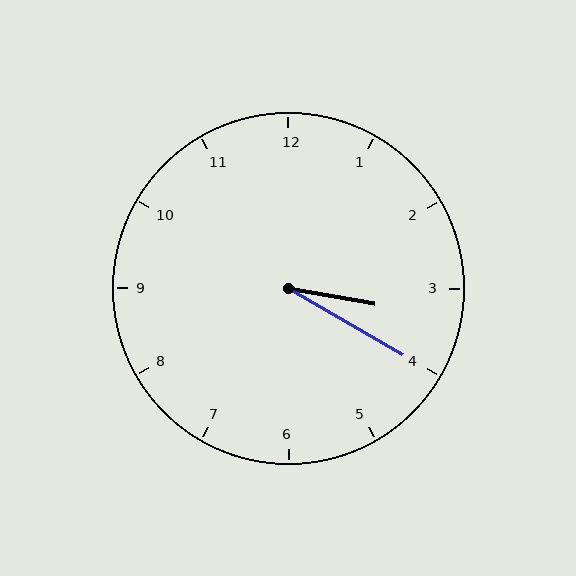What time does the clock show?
3:20.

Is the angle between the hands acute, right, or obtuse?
It is acute.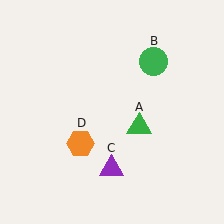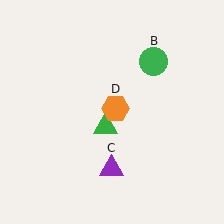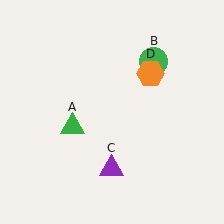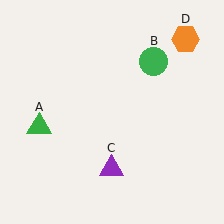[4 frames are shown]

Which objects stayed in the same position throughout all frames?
Green circle (object B) and purple triangle (object C) remained stationary.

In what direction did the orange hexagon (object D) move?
The orange hexagon (object D) moved up and to the right.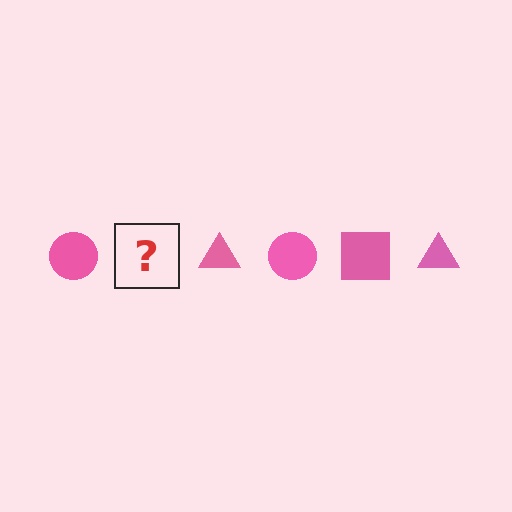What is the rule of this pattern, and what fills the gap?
The rule is that the pattern cycles through circle, square, triangle shapes in pink. The gap should be filled with a pink square.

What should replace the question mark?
The question mark should be replaced with a pink square.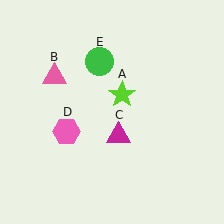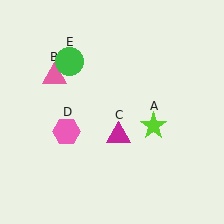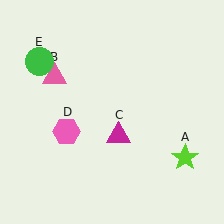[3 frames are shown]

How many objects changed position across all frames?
2 objects changed position: lime star (object A), green circle (object E).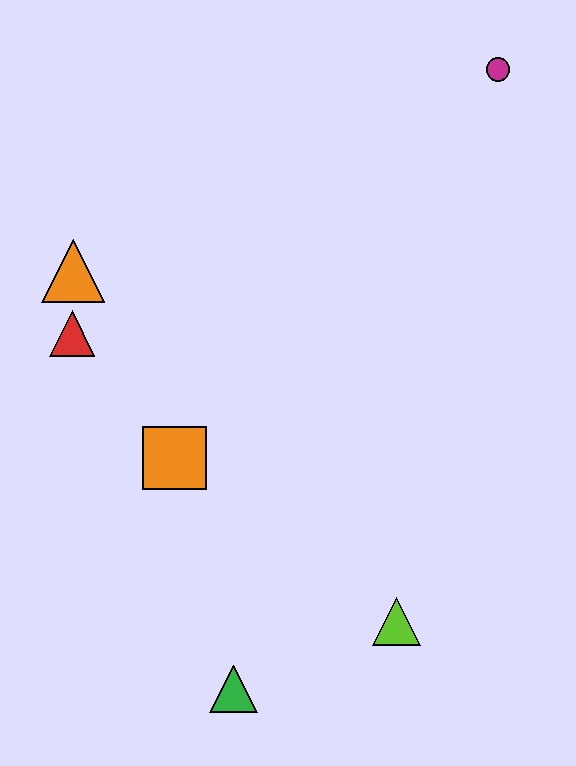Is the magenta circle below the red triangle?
No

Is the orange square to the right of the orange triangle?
Yes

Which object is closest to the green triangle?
The lime triangle is closest to the green triangle.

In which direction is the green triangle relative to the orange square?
The green triangle is below the orange square.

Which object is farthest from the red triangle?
The magenta circle is farthest from the red triangle.